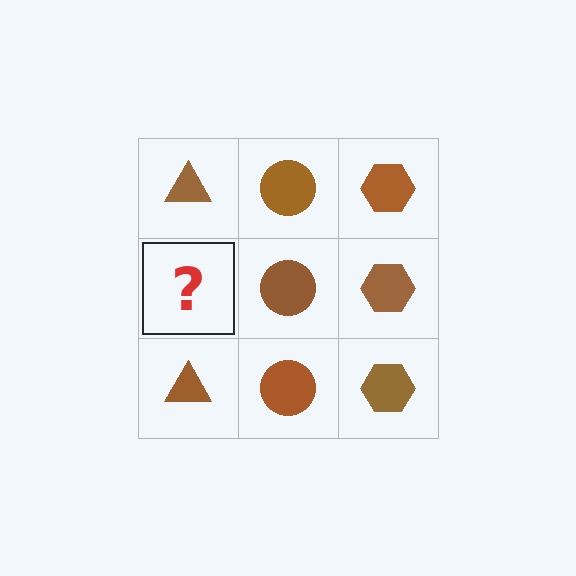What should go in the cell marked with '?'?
The missing cell should contain a brown triangle.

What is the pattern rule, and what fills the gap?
The rule is that each column has a consistent shape. The gap should be filled with a brown triangle.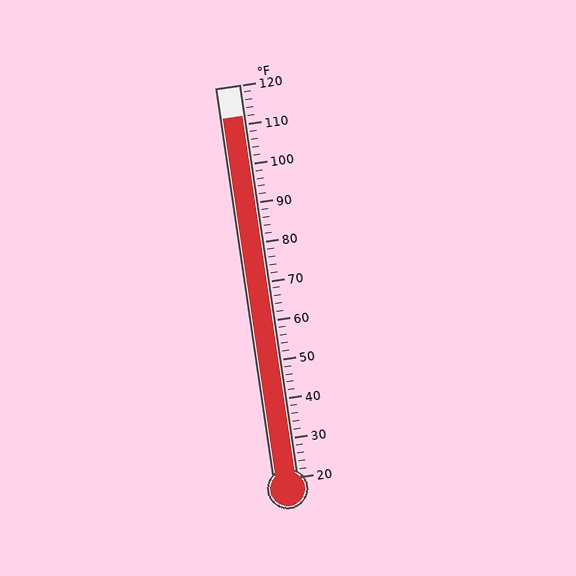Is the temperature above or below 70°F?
The temperature is above 70°F.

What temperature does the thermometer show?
The thermometer shows approximately 112°F.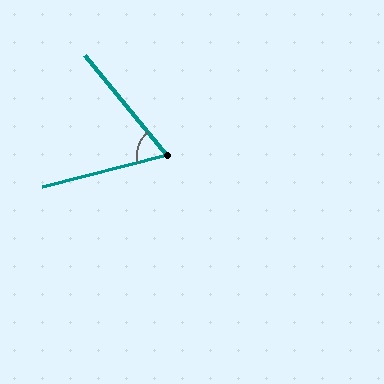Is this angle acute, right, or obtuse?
It is acute.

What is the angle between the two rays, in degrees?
Approximately 65 degrees.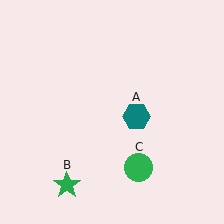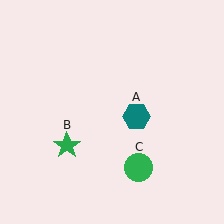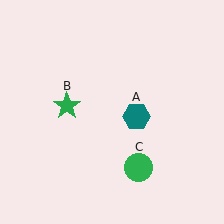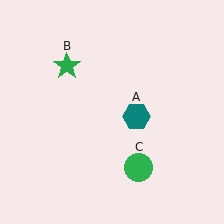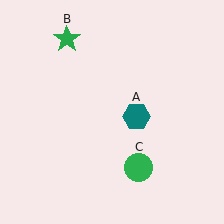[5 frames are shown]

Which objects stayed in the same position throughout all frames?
Teal hexagon (object A) and green circle (object C) remained stationary.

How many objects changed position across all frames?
1 object changed position: green star (object B).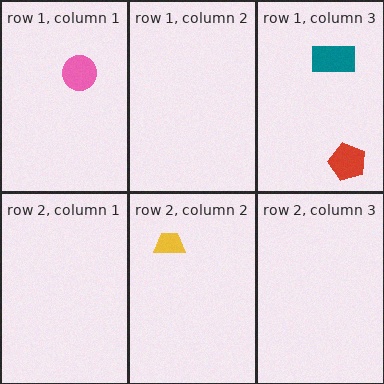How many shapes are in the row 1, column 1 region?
1.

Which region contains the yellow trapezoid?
The row 2, column 2 region.